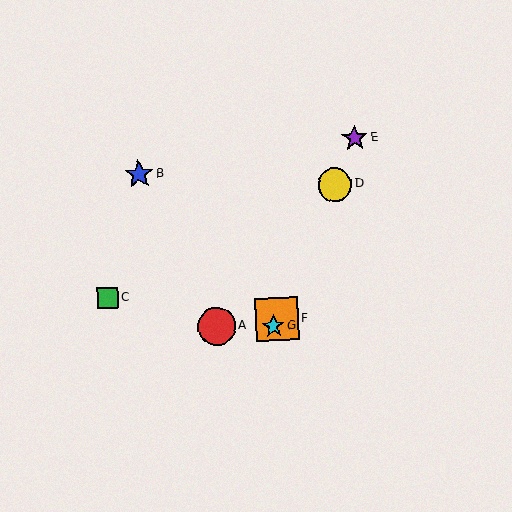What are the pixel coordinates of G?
Object G is at (273, 326).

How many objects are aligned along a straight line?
4 objects (D, E, F, G) are aligned along a straight line.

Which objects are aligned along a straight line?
Objects D, E, F, G are aligned along a straight line.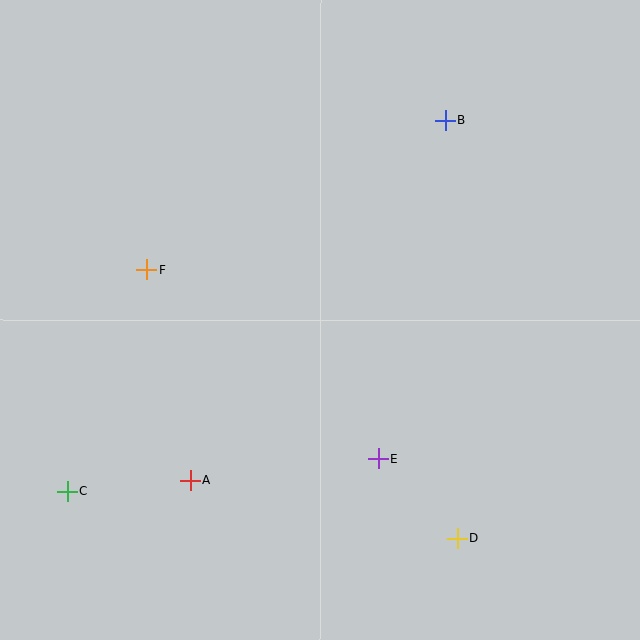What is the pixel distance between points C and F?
The distance between C and F is 235 pixels.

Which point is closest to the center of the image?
Point E at (378, 459) is closest to the center.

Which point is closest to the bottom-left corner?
Point C is closest to the bottom-left corner.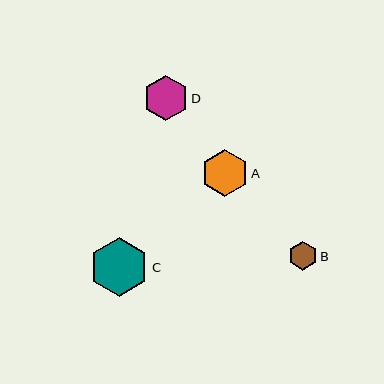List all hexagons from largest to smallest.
From largest to smallest: C, A, D, B.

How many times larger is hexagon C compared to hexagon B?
Hexagon C is approximately 2.1 times the size of hexagon B.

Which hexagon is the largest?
Hexagon C is the largest with a size of approximately 59 pixels.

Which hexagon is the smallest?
Hexagon B is the smallest with a size of approximately 29 pixels.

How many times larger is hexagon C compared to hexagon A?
Hexagon C is approximately 1.3 times the size of hexagon A.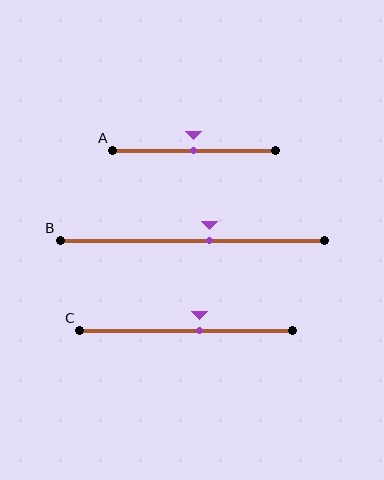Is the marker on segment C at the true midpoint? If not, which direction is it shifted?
No, the marker on segment C is shifted to the right by about 6% of the segment length.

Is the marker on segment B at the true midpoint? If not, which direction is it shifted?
No, the marker on segment B is shifted to the right by about 7% of the segment length.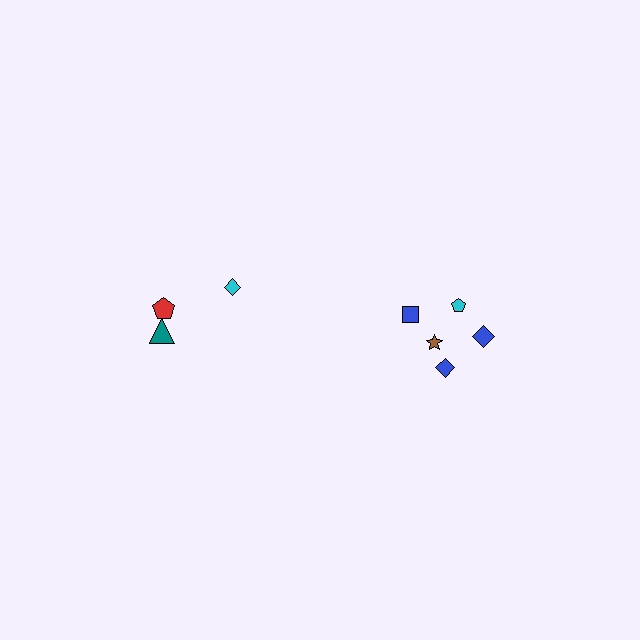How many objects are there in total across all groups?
There are 8 objects.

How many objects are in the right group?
There are 5 objects.